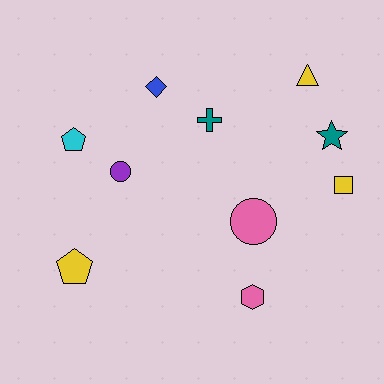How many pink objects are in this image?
There are 2 pink objects.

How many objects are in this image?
There are 10 objects.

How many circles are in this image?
There are 2 circles.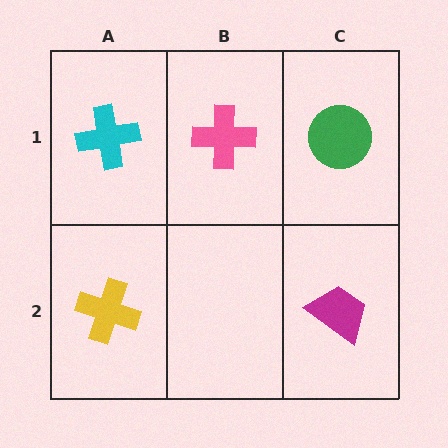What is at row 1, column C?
A green circle.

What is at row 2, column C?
A magenta trapezoid.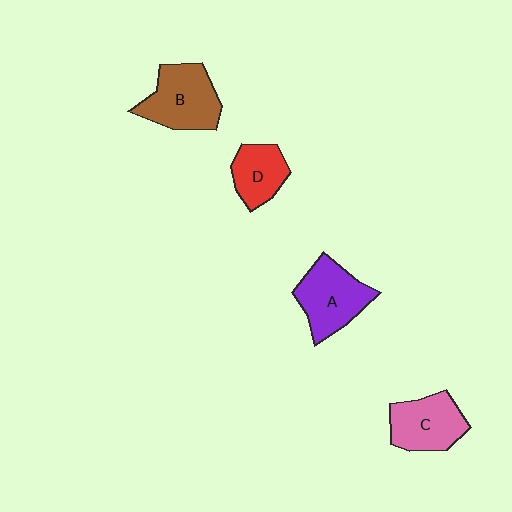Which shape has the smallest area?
Shape D (red).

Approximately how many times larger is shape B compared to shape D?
Approximately 1.5 times.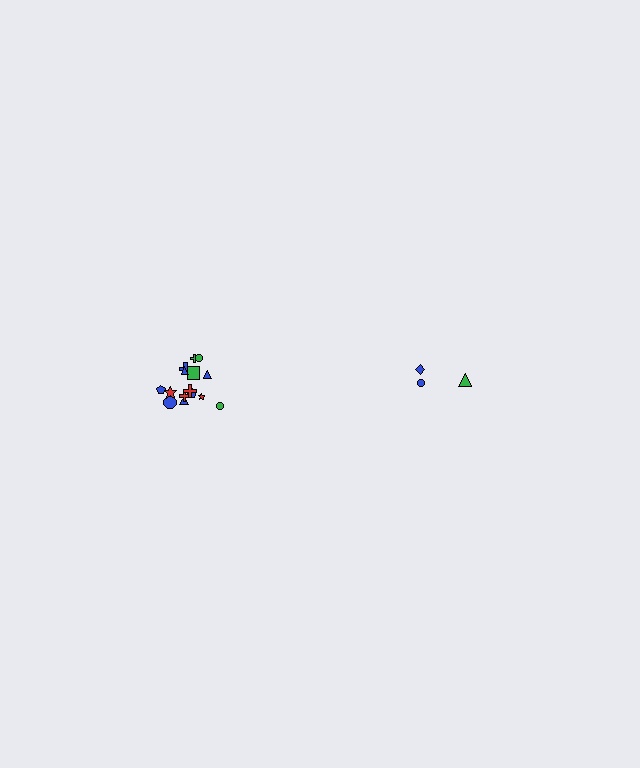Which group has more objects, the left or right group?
The left group.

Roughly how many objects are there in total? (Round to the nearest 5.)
Roughly 20 objects in total.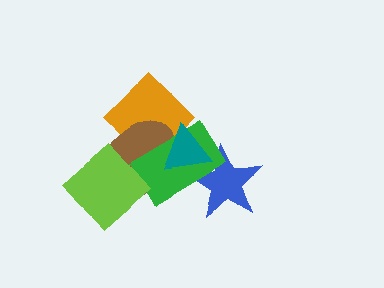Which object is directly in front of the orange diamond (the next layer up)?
The brown ellipse is directly in front of the orange diamond.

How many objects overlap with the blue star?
2 objects overlap with the blue star.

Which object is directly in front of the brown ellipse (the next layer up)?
The green rectangle is directly in front of the brown ellipse.